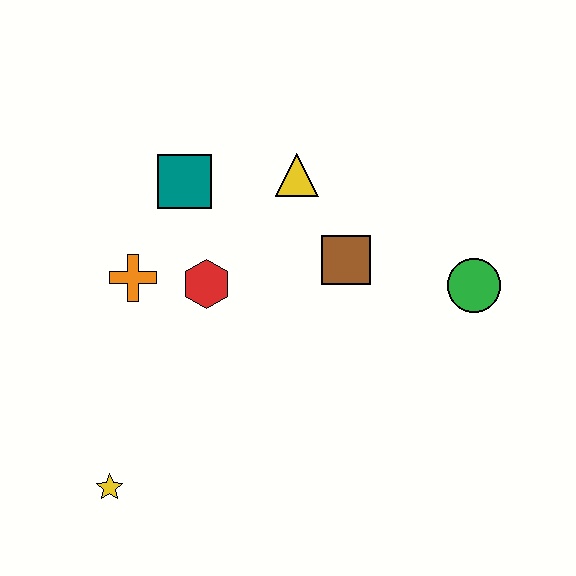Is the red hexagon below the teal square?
Yes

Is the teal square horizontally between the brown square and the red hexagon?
No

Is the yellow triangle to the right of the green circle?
No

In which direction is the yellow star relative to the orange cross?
The yellow star is below the orange cross.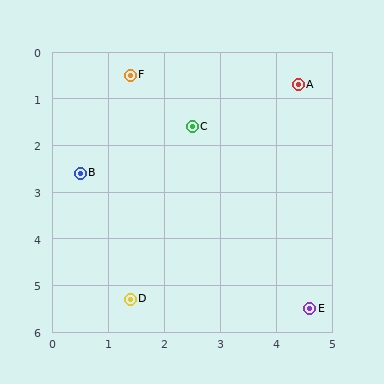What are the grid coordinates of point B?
Point B is at approximately (0.5, 2.6).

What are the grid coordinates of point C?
Point C is at approximately (2.5, 1.6).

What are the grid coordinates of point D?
Point D is at approximately (1.4, 5.3).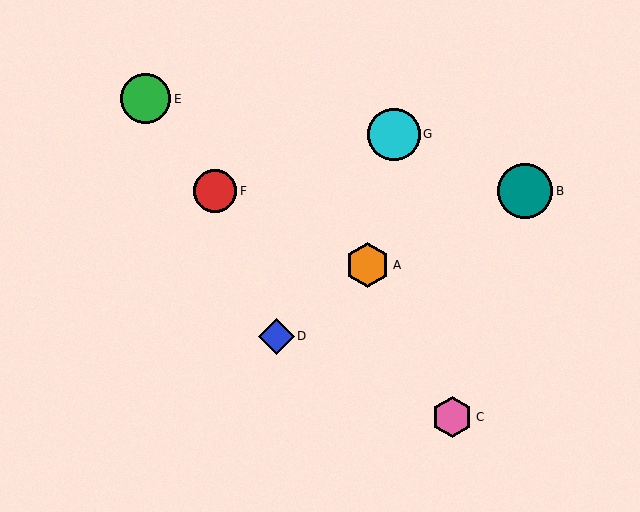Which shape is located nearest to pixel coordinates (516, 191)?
The teal circle (labeled B) at (525, 191) is nearest to that location.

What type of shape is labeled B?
Shape B is a teal circle.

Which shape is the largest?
The teal circle (labeled B) is the largest.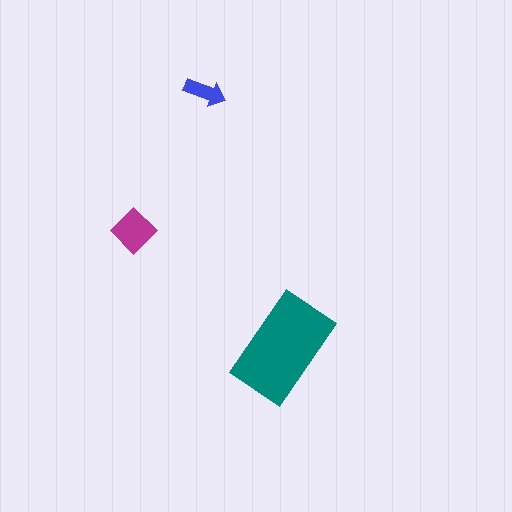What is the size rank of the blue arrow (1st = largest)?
3rd.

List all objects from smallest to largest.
The blue arrow, the magenta diamond, the teal rectangle.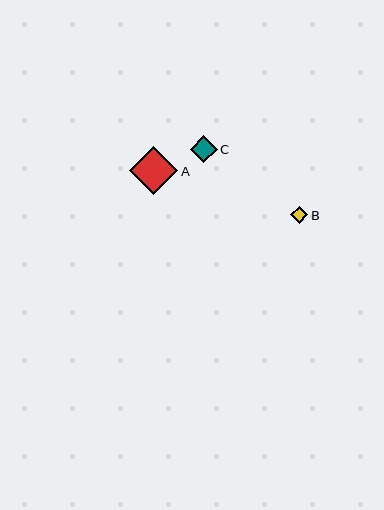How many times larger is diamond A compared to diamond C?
Diamond A is approximately 1.8 times the size of diamond C.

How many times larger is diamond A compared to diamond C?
Diamond A is approximately 1.8 times the size of diamond C.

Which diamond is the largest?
Diamond A is the largest with a size of approximately 48 pixels.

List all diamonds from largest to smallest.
From largest to smallest: A, C, B.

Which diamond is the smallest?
Diamond B is the smallest with a size of approximately 17 pixels.